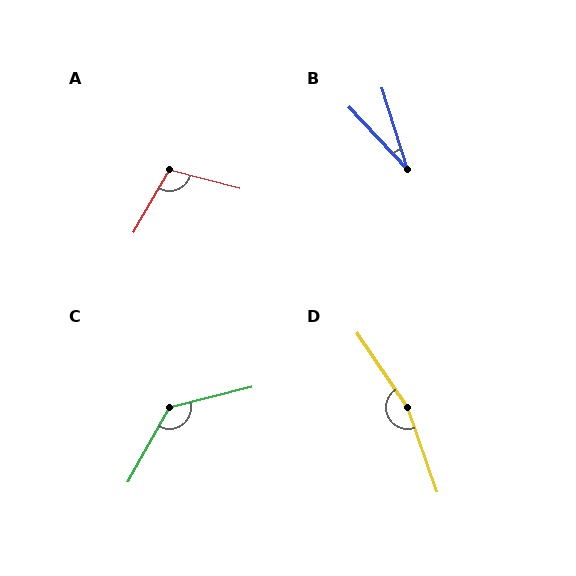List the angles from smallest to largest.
B (26°), A (105°), C (133°), D (165°).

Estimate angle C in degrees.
Approximately 133 degrees.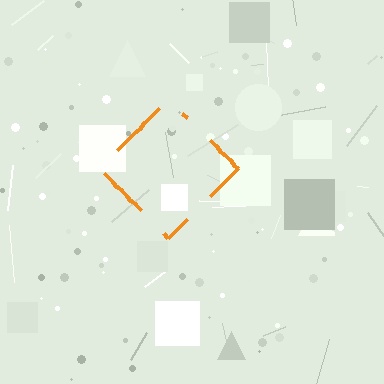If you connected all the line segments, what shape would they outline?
They would outline a diamond.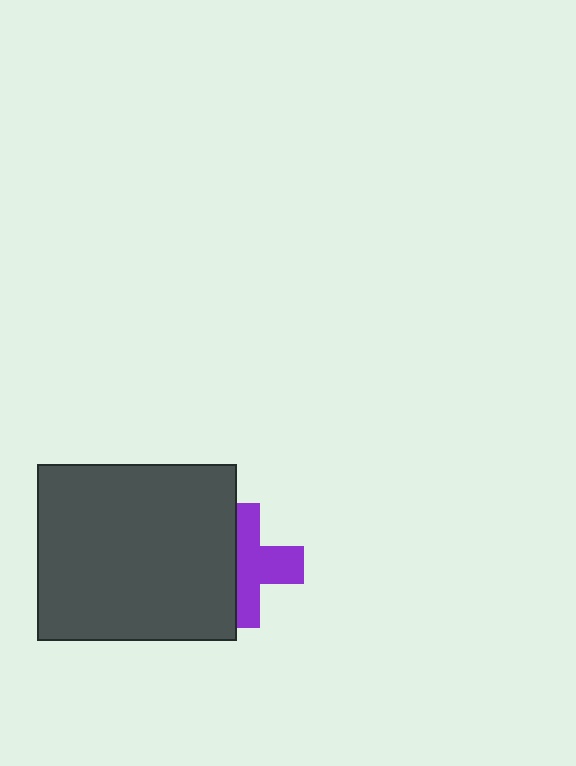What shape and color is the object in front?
The object in front is a dark gray rectangle.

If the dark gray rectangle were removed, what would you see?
You would see the complete purple cross.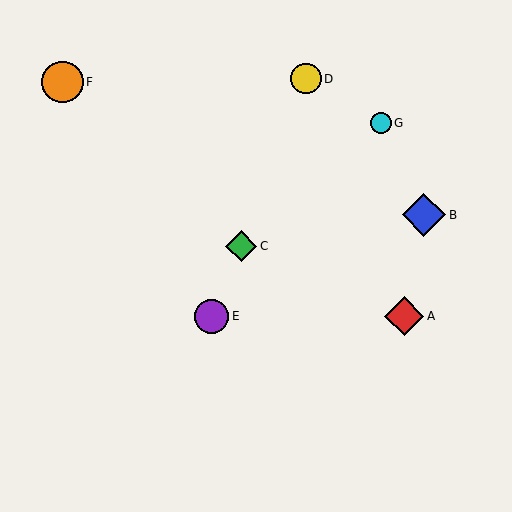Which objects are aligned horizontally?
Objects A, E are aligned horizontally.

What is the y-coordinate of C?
Object C is at y≈246.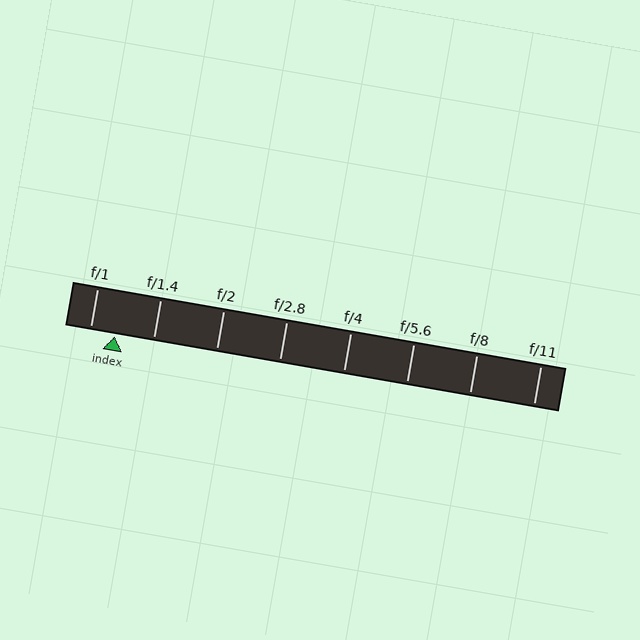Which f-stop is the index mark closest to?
The index mark is closest to f/1.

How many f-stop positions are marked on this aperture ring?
There are 8 f-stop positions marked.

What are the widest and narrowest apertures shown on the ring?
The widest aperture shown is f/1 and the narrowest is f/11.